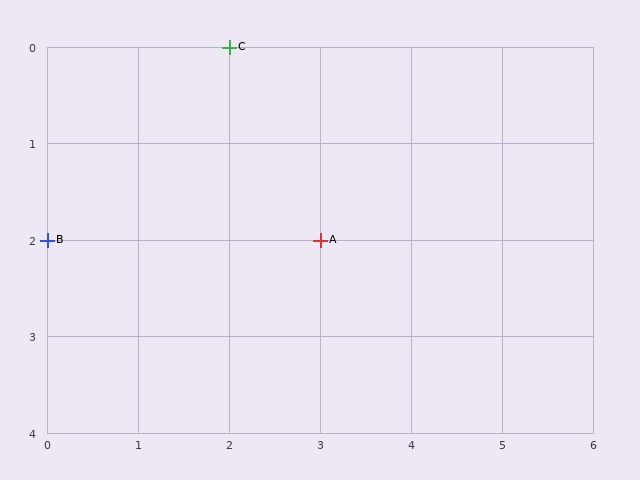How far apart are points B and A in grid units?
Points B and A are 3 columns apart.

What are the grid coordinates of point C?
Point C is at grid coordinates (2, 0).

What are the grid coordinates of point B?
Point B is at grid coordinates (0, 2).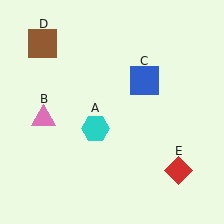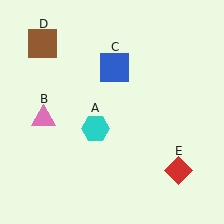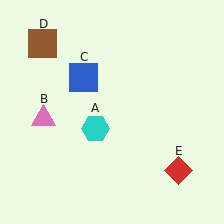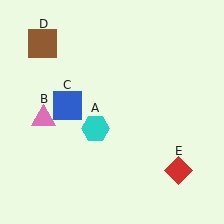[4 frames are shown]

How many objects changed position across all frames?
1 object changed position: blue square (object C).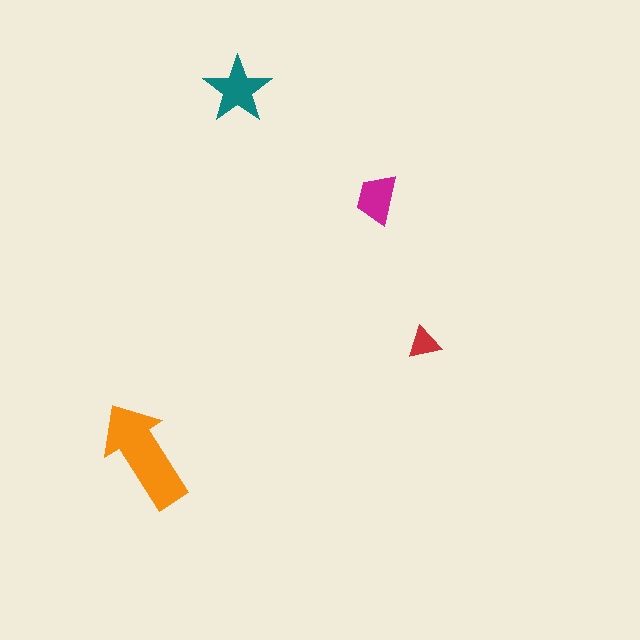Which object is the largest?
The orange arrow.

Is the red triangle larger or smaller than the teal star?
Smaller.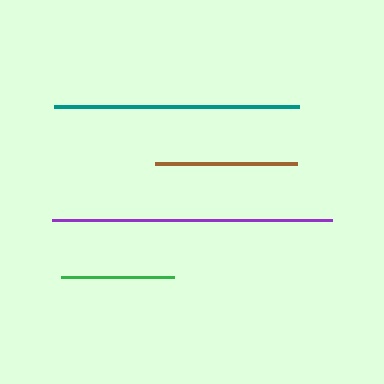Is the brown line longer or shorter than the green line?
The brown line is longer than the green line.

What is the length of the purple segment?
The purple segment is approximately 279 pixels long.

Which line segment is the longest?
The purple line is the longest at approximately 279 pixels.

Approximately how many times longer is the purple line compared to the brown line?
The purple line is approximately 2.0 times the length of the brown line.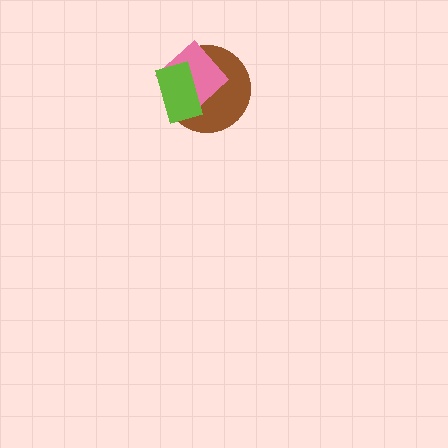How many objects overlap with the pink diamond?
2 objects overlap with the pink diamond.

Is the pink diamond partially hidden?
Yes, it is partially covered by another shape.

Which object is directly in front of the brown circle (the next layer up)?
The pink diamond is directly in front of the brown circle.